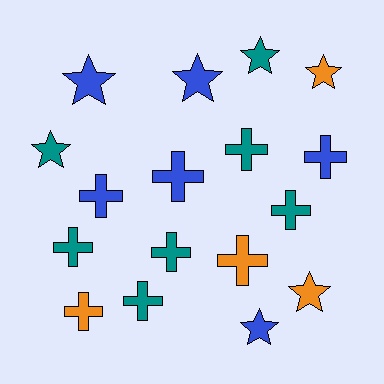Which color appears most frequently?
Teal, with 7 objects.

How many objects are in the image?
There are 17 objects.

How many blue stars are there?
There are 3 blue stars.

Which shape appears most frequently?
Cross, with 10 objects.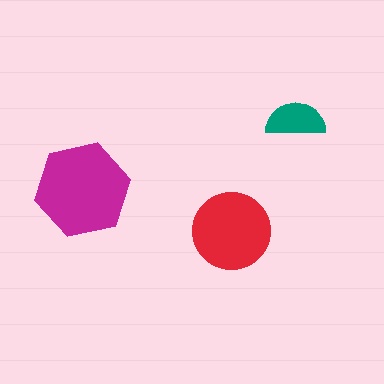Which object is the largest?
The magenta hexagon.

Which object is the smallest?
The teal semicircle.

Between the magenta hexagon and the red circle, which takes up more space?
The magenta hexagon.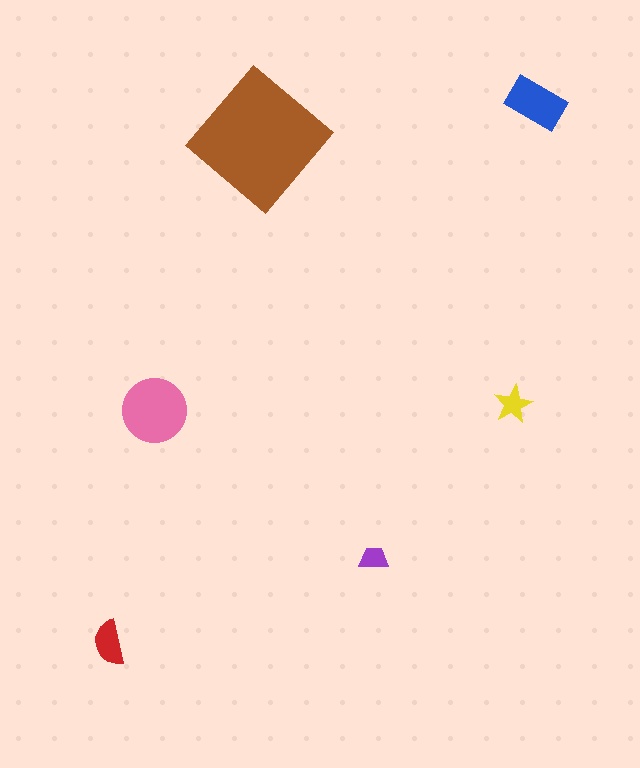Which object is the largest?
The brown diamond.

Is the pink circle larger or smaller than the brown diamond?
Smaller.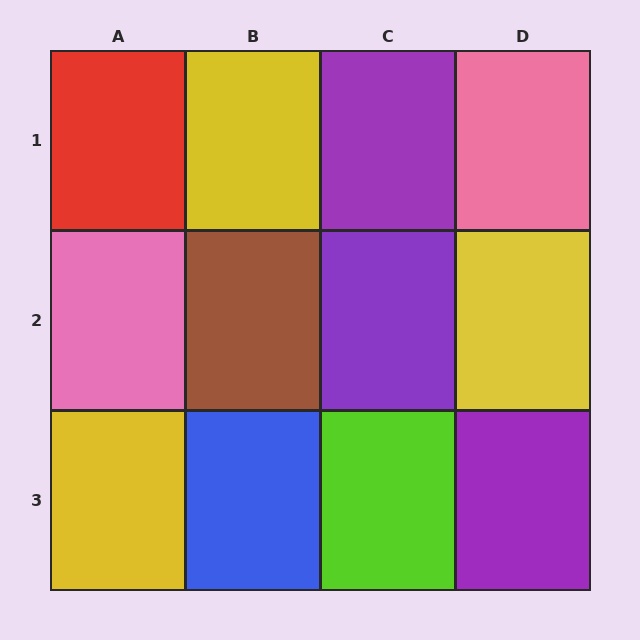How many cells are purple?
3 cells are purple.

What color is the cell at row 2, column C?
Purple.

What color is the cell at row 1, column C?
Purple.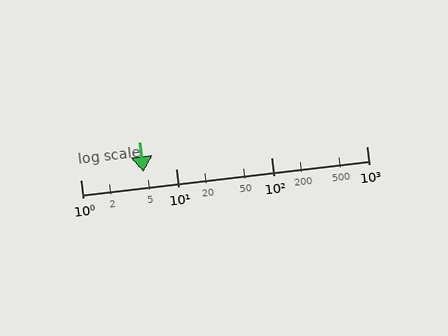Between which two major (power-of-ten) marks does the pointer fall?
The pointer is between 1 and 10.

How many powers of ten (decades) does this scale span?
The scale spans 3 decades, from 1 to 1000.